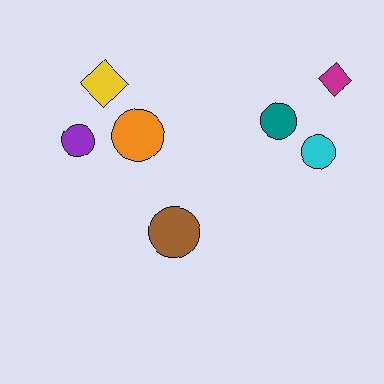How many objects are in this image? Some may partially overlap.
There are 7 objects.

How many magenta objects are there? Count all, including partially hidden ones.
There is 1 magenta object.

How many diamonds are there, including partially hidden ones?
There are 2 diamonds.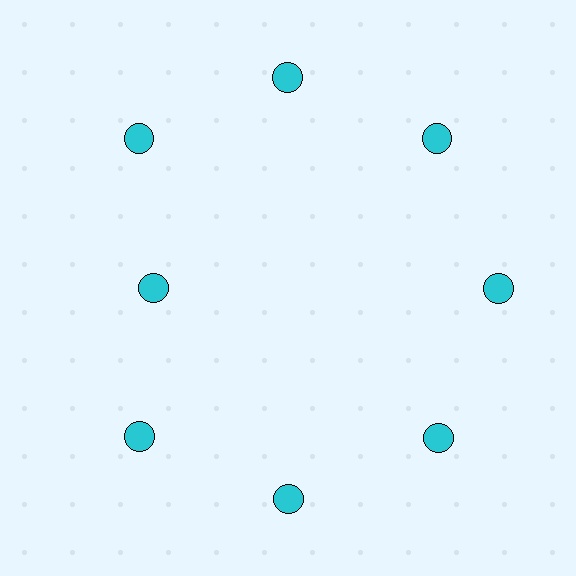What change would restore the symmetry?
The symmetry would be restored by moving it outward, back onto the ring so that all 8 circles sit at equal angles and equal distance from the center.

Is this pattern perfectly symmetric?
No. The 8 cyan circles are arranged in a ring, but one element near the 9 o'clock position is pulled inward toward the center, breaking the 8-fold rotational symmetry.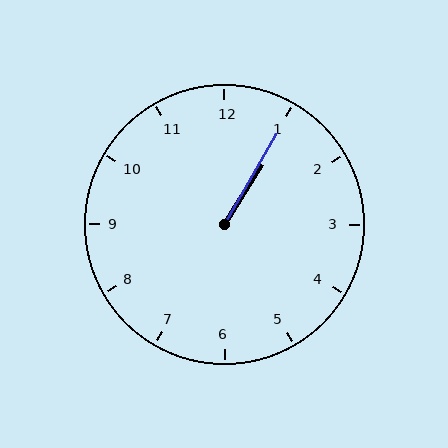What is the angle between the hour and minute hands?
Approximately 2 degrees.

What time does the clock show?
1:05.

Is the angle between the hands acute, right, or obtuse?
It is acute.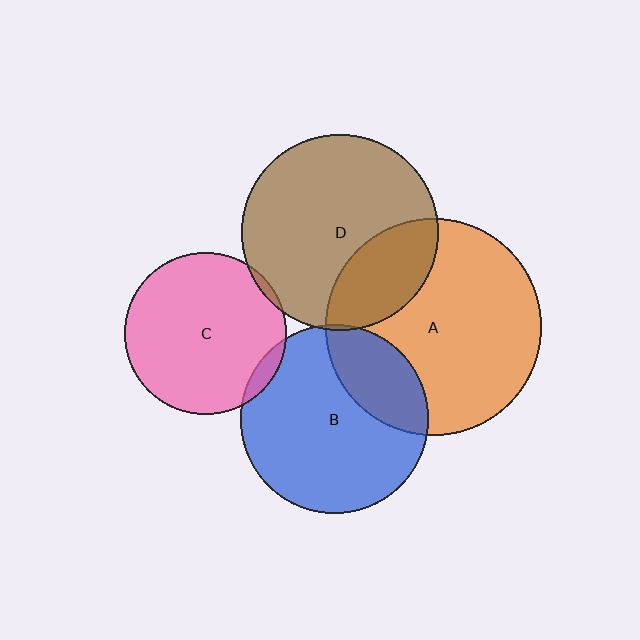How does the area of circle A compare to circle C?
Approximately 1.8 times.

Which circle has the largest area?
Circle A (orange).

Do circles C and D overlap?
Yes.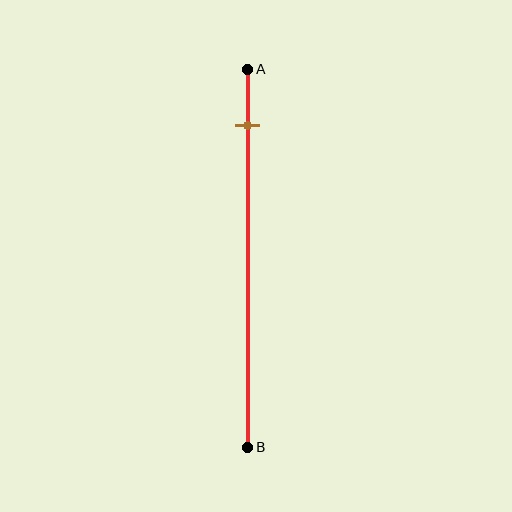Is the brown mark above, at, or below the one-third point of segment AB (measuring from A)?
The brown mark is above the one-third point of segment AB.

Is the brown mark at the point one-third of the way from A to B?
No, the mark is at about 15% from A, not at the 33% one-third point.